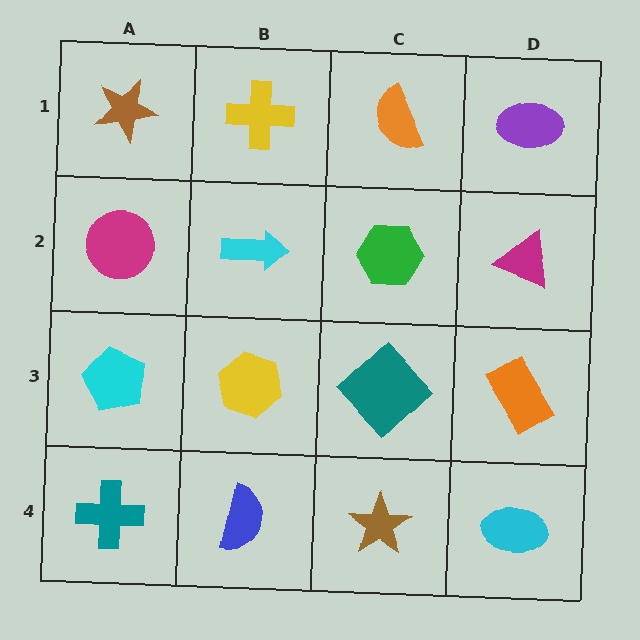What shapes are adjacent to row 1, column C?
A green hexagon (row 2, column C), a yellow cross (row 1, column B), a purple ellipse (row 1, column D).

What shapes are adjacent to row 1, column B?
A cyan arrow (row 2, column B), a brown star (row 1, column A), an orange semicircle (row 1, column C).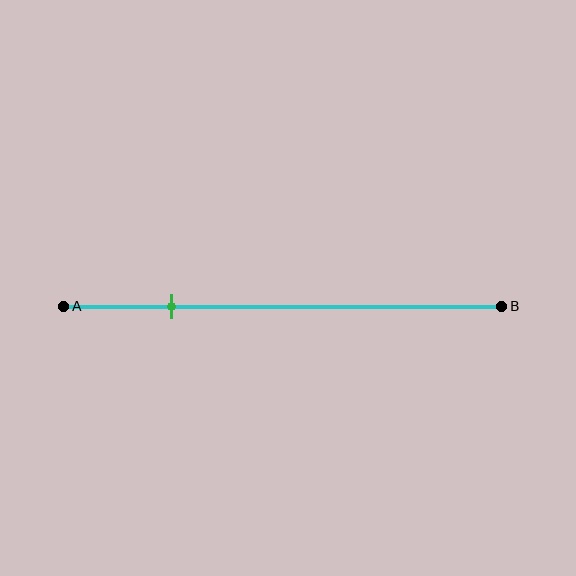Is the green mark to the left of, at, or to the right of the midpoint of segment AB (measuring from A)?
The green mark is to the left of the midpoint of segment AB.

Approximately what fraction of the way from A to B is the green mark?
The green mark is approximately 25% of the way from A to B.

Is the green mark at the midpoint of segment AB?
No, the mark is at about 25% from A, not at the 50% midpoint.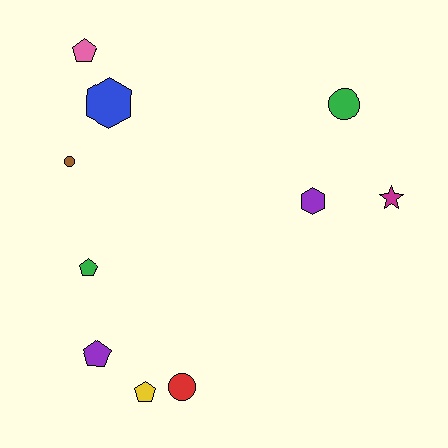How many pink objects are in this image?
There is 1 pink object.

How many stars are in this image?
There is 1 star.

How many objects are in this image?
There are 10 objects.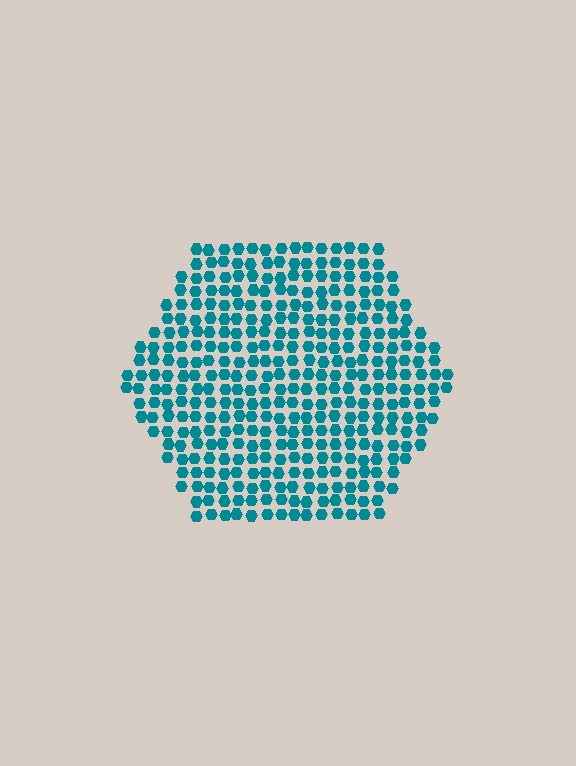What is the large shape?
The large shape is a hexagon.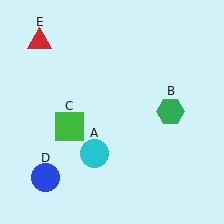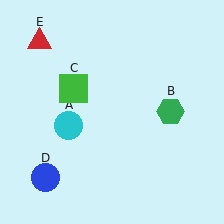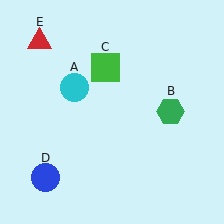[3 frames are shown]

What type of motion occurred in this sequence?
The cyan circle (object A), green square (object C) rotated clockwise around the center of the scene.